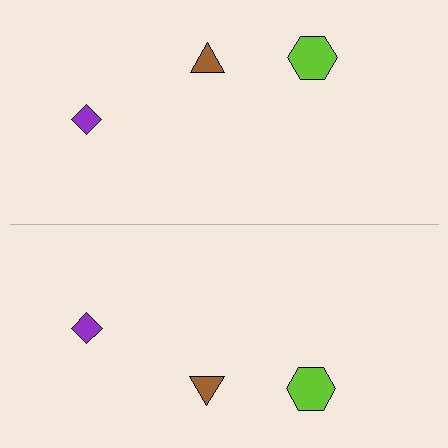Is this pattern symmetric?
Yes, this pattern has bilateral (reflection) symmetry.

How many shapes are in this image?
There are 6 shapes in this image.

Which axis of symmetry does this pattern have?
The pattern has a horizontal axis of symmetry running through the center of the image.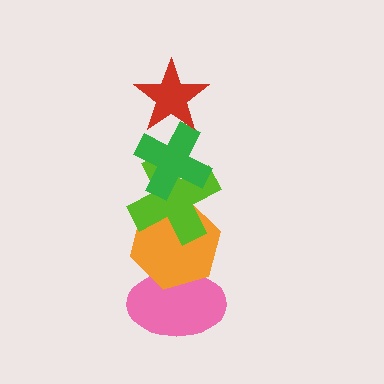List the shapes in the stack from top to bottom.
From top to bottom: the red star, the green cross, the lime cross, the orange hexagon, the pink ellipse.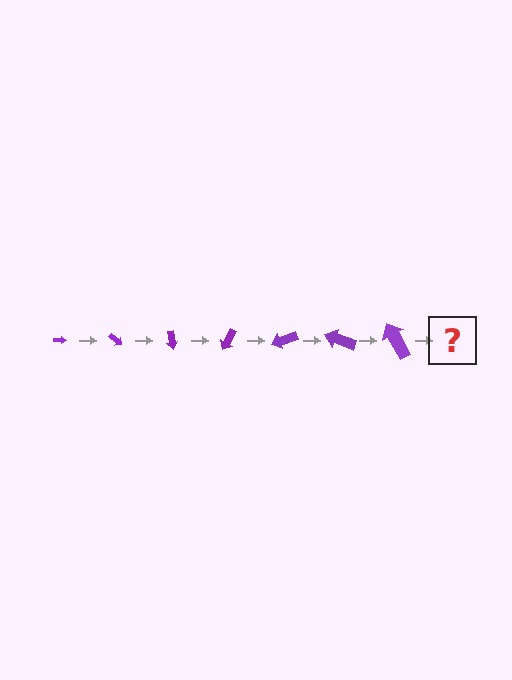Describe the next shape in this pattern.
It should be an arrow, larger than the previous one and rotated 280 degrees from the start.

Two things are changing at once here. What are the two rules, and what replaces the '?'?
The two rules are that the arrow grows larger each step and it rotates 40 degrees each step. The '?' should be an arrow, larger than the previous one and rotated 280 degrees from the start.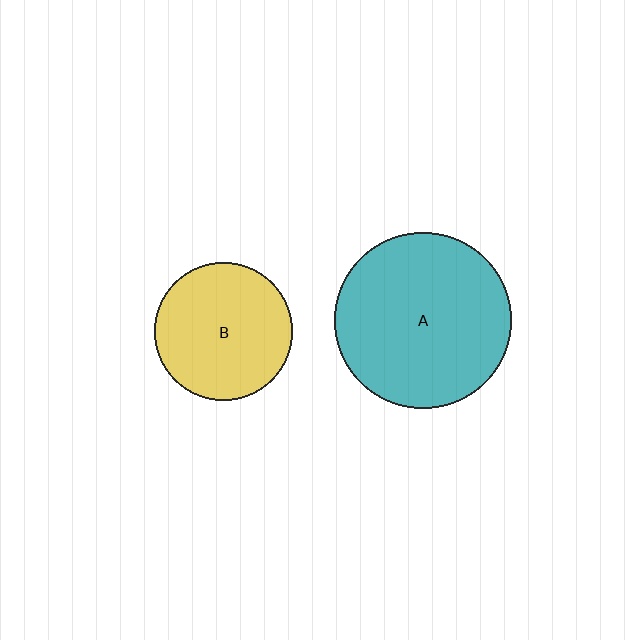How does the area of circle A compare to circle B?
Approximately 1.6 times.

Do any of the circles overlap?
No, none of the circles overlap.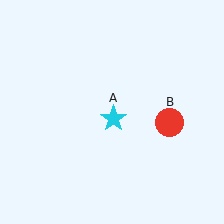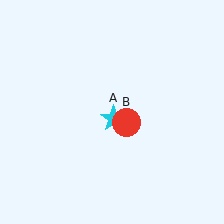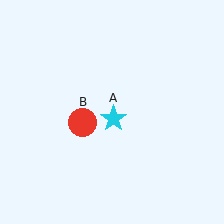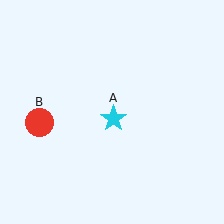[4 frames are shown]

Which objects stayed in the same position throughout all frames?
Cyan star (object A) remained stationary.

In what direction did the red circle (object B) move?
The red circle (object B) moved left.